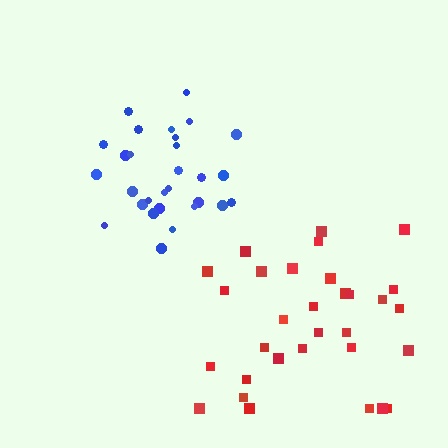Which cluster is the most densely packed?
Blue.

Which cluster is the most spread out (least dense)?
Red.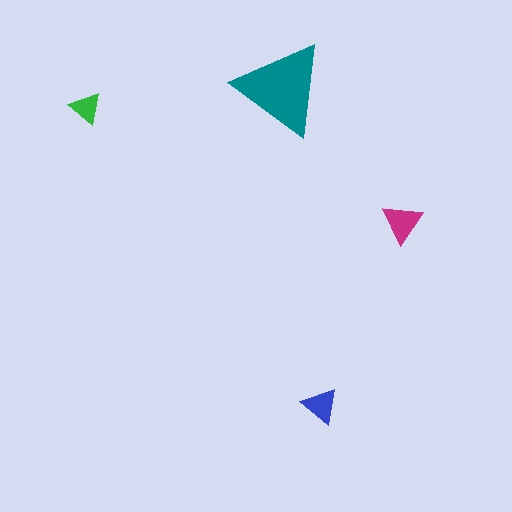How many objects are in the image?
There are 4 objects in the image.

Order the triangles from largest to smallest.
the teal one, the magenta one, the blue one, the green one.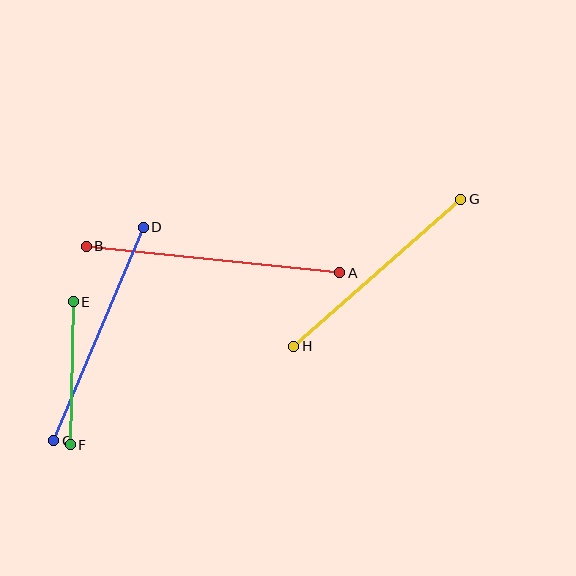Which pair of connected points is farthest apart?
Points A and B are farthest apart.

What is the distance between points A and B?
The distance is approximately 255 pixels.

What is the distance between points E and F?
The distance is approximately 143 pixels.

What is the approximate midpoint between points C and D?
The midpoint is at approximately (99, 334) pixels.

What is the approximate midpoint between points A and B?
The midpoint is at approximately (213, 260) pixels.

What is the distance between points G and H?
The distance is approximately 222 pixels.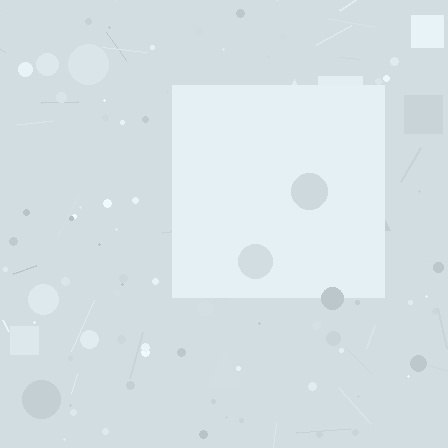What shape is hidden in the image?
A square is hidden in the image.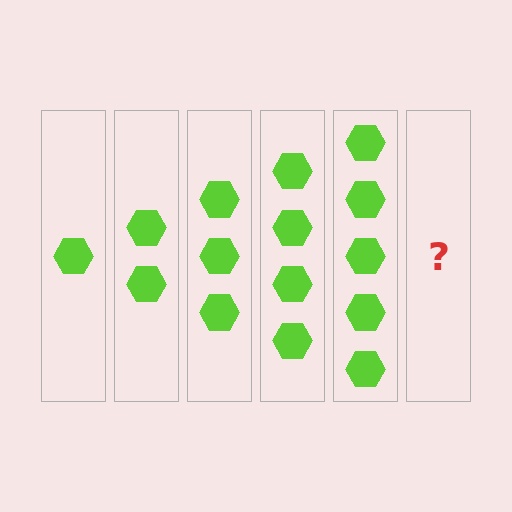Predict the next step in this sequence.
The next step is 6 hexagons.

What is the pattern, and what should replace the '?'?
The pattern is that each step adds one more hexagon. The '?' should be 6 hexagons.